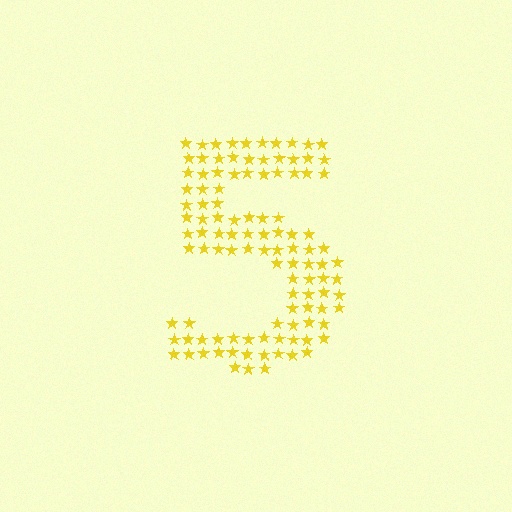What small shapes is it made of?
It is made of small stars.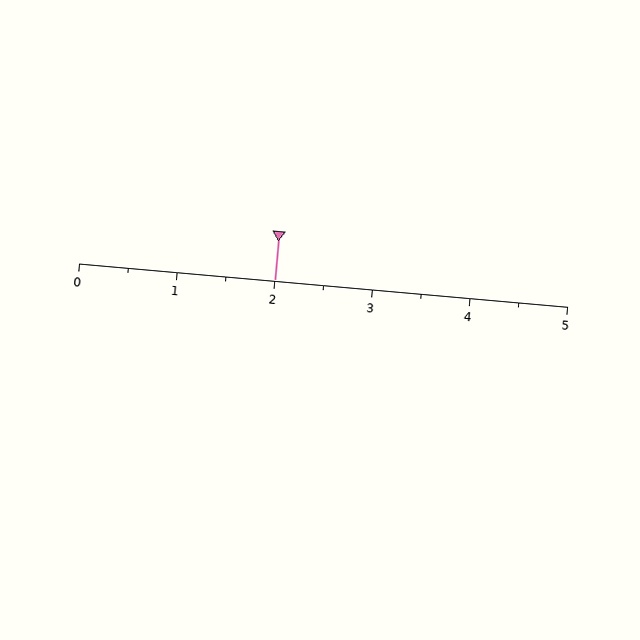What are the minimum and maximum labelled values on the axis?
The axis runs from 0 to 5.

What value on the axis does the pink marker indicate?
The marker indicates approximately 2.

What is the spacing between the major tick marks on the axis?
The major ticks are spaced 1 apart.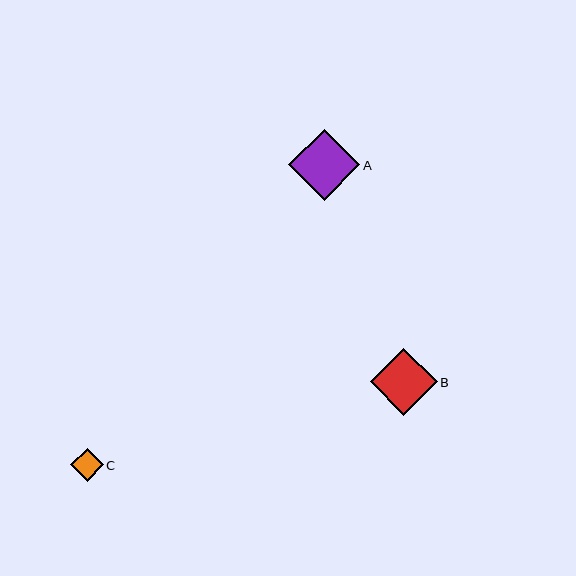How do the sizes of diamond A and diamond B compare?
Diamond A and diamond B are approximately the same size.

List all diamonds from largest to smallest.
From largest to smallest: A, B, C.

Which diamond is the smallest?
Diamond C is the smallest with a size of approximately 33 pixels.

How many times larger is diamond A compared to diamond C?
Diamond A is approximately 2.2 times the size of diamond C.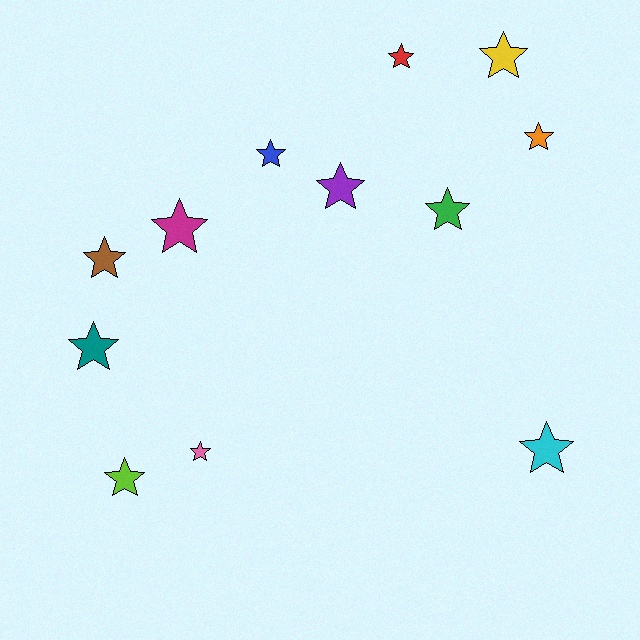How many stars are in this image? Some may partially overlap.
There are 12 stars.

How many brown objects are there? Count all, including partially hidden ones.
There is 1 brown object.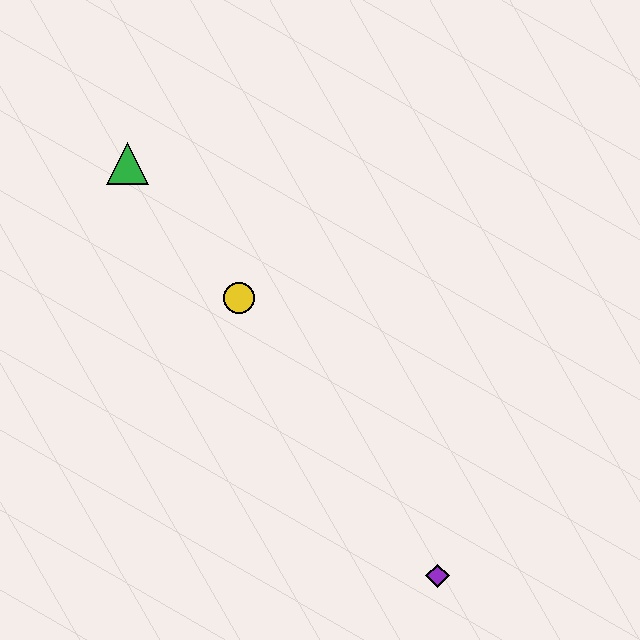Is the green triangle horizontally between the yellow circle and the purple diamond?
No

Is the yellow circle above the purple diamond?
Yes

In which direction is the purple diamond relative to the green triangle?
The purple diamond is below the green triangle.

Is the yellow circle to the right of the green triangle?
Yes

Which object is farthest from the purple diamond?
The green triangle is farthest from the purple diamond.